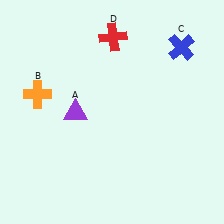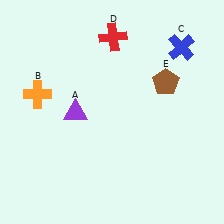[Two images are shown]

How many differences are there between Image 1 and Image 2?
There is 1 difference between the two images.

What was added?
A brown pentagon (E) was added in Image 2.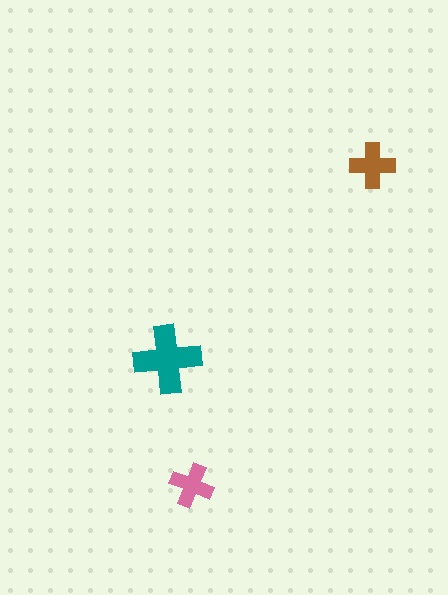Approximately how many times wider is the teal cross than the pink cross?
About 1.5 times wider.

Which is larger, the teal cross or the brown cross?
The teal one.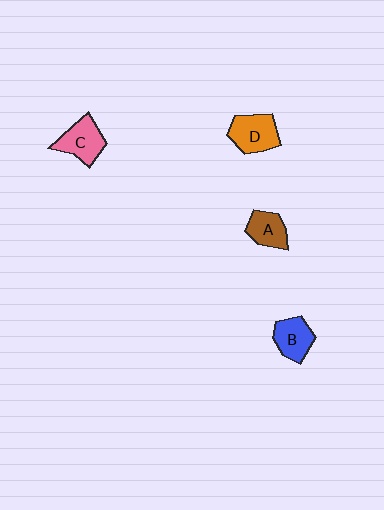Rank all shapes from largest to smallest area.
From largest to smallest: D (orange), C (pink), B (blue), A (brown).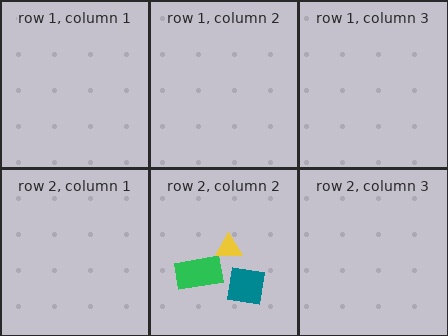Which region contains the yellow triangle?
The row 2, column 2 region.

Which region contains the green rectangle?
The row 2, column 2 region.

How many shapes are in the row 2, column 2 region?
3.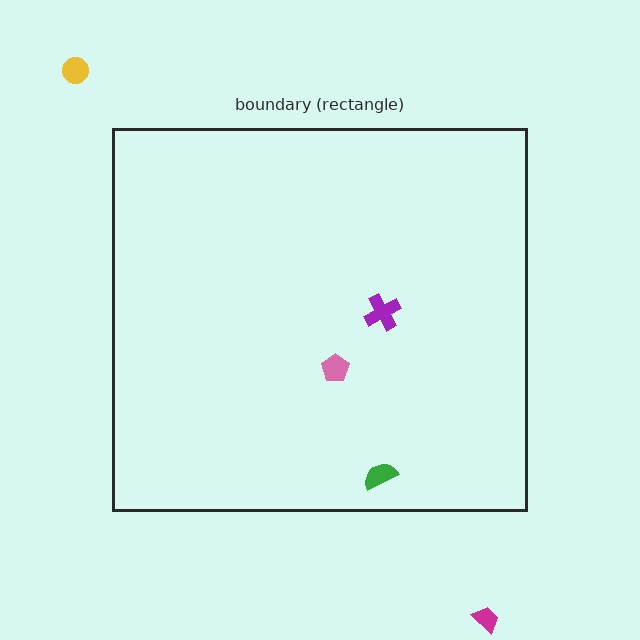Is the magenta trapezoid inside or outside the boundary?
Outside.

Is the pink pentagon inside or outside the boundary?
Inside.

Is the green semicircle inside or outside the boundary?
Inside.